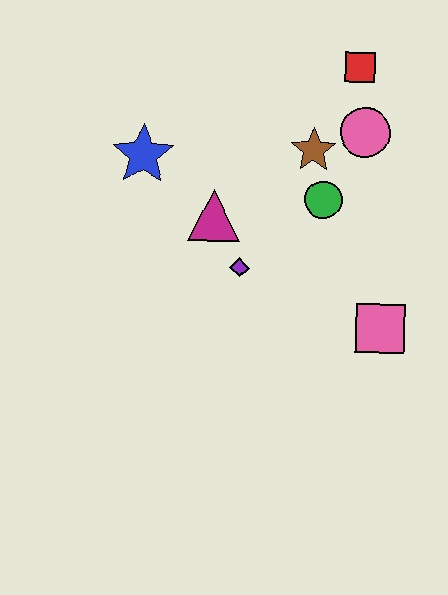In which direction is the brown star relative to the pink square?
The brown star is above the pink square.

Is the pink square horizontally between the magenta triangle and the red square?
No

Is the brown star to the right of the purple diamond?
Yes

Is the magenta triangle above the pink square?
Yes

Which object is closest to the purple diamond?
The magenta triangle is closest to the purple diamond.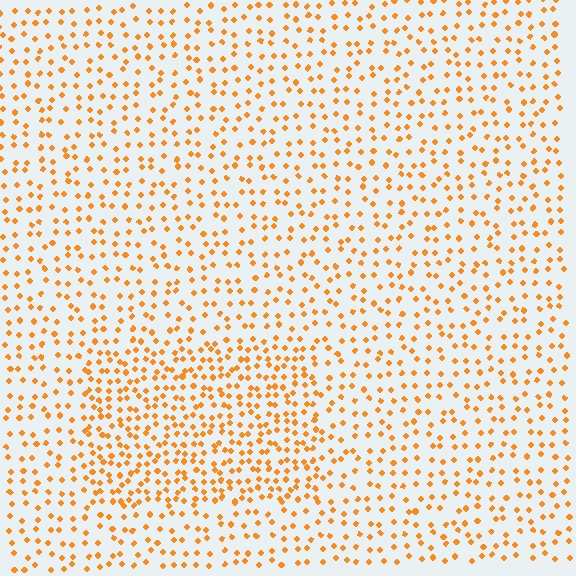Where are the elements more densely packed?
The elements are more densely packed inside the rectangle boundary.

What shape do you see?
I see a rectangle.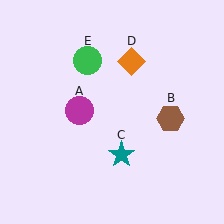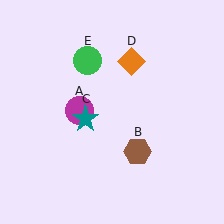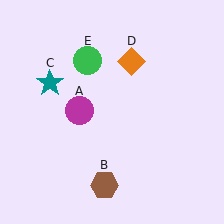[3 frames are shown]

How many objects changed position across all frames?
2 objects changed position: brown hexagon (object B), teal star (object C).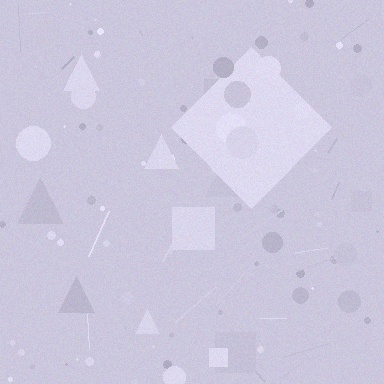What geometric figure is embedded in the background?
A diamond is embedded in the background.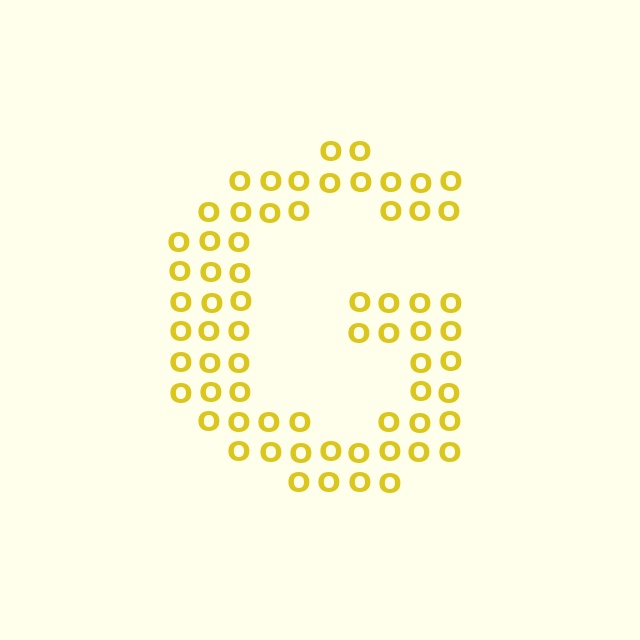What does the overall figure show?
The overall figure shows the letter G.